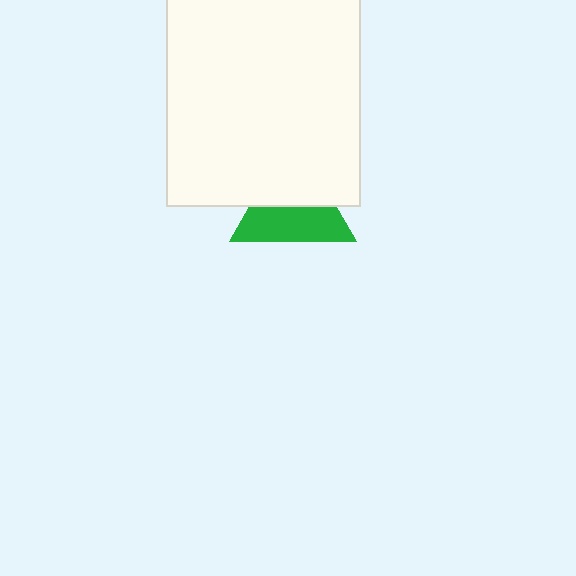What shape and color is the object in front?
The object in front is a white rectangle.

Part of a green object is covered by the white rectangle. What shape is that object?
It is a triangle.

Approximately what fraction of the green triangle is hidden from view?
Roughly 48% of the green triangle is hidden behind the white rectangle.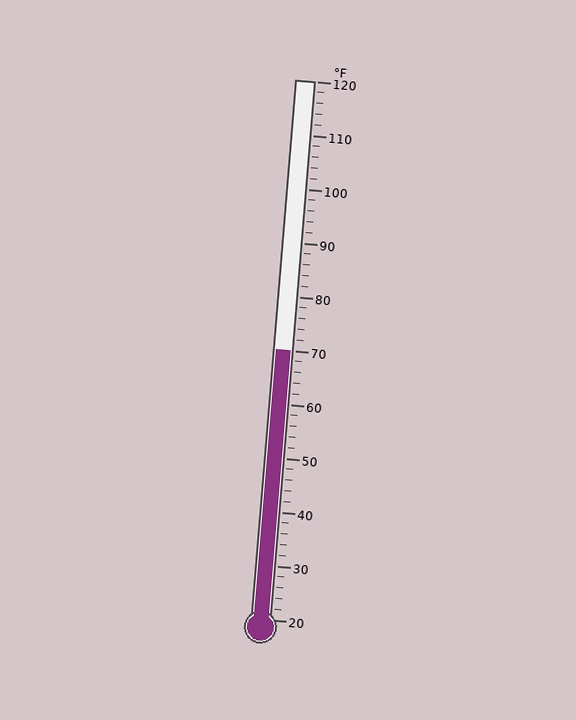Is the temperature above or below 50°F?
The temperature is above 50°F.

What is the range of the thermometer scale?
The thermometer scale ranges from 20°F to 120°F.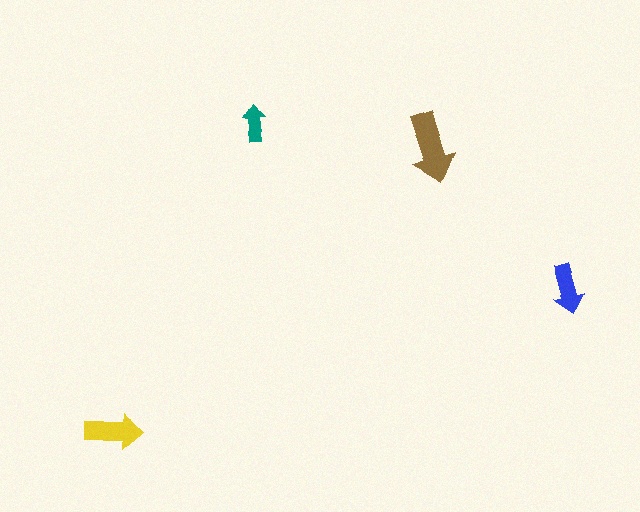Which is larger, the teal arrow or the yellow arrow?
The yellow one.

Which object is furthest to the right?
The blue arrow is rightmost.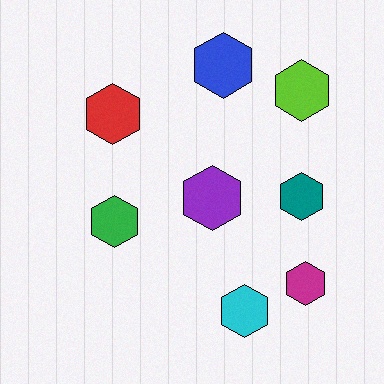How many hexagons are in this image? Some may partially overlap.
There are 8 hexagons.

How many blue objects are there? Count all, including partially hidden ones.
There is 1 blue object.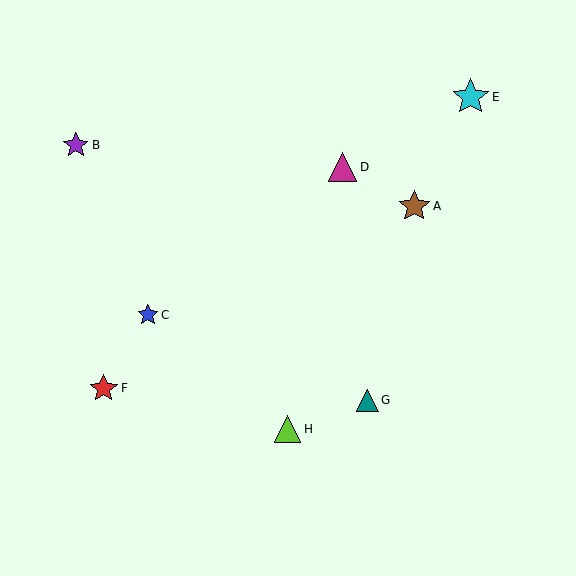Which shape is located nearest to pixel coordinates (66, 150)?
The purple star (labeled B) at (76, 145) is nearest to that location.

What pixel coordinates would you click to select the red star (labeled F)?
Click at (104, 388) to select the red star F.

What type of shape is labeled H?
Shape H is a lime triangle.